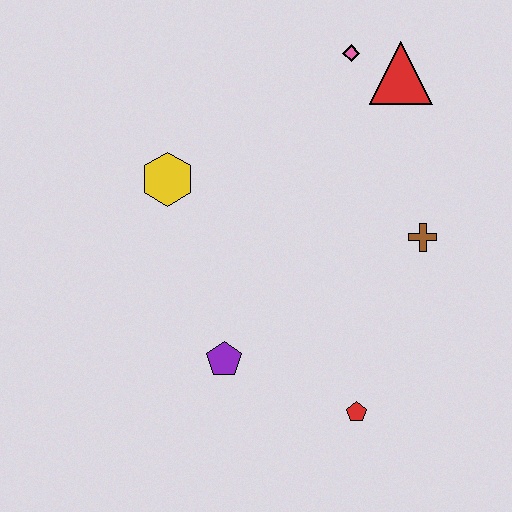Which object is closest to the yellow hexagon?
The purple pentagon is closest to the yellow hexagon.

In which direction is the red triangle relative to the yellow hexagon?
The red triangle is to the right of the yellow hexagon.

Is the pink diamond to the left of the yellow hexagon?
No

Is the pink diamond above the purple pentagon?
Yes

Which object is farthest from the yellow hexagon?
The red pentagon is farthest from the yellow hexagon.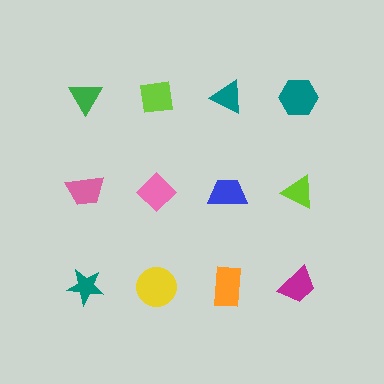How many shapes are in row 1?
4 shapes.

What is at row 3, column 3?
An orange rectangle.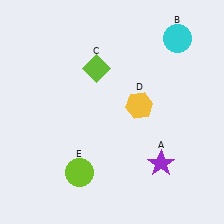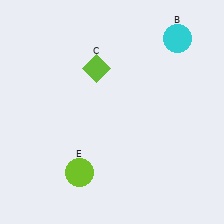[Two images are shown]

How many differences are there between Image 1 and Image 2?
There are 2 differences between the two images.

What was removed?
The purple star (A), the yellow hexagon (D) were removed in Image 2.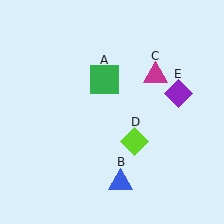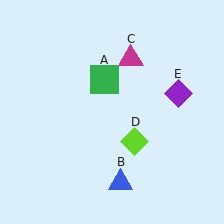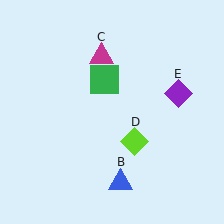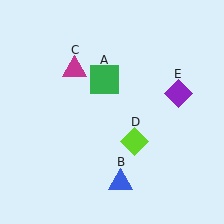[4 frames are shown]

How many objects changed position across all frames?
1 object changed position: magenta triangle (object C).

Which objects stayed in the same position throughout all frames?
Green square (object A) and blue triangle (object B) and lime diamond (object D) and purple diamond (object E) remained stationary.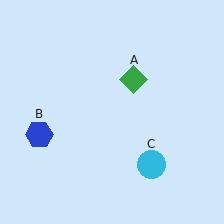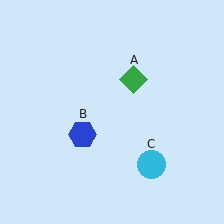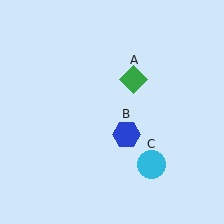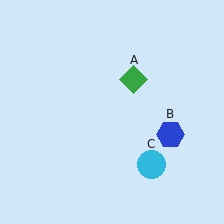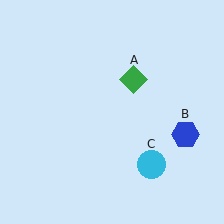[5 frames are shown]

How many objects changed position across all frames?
1 object changed position: blue hexagon (object B).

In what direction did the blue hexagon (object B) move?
The blue hexagon (object B) moved right.